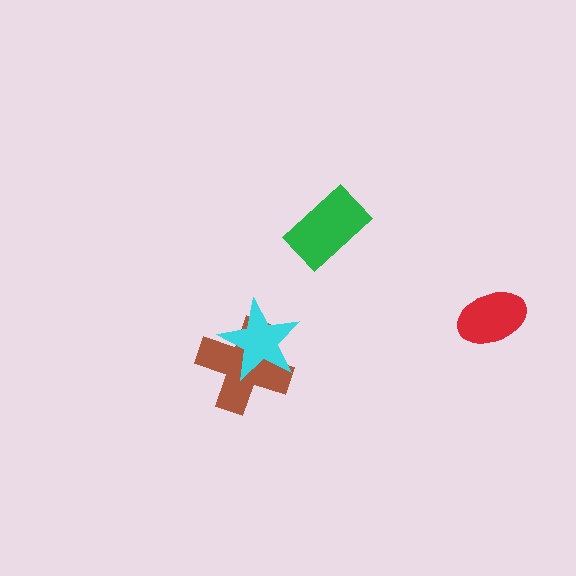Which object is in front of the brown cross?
The cyan star is in front of the brown cross.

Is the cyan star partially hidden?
No, no other shape covers it.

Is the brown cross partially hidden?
Yes, it is partially covered by another shape.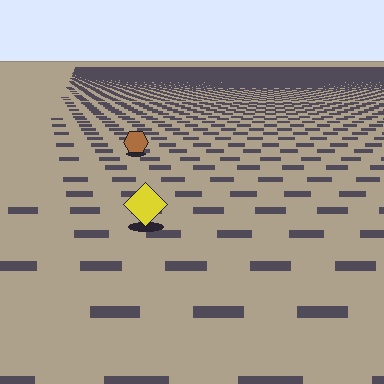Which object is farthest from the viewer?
The brown hexagon is farthest from the viewer. It appears smaller and the ground texture around it is denser.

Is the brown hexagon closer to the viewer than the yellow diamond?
No. The yellow diamond is closer — you can tell from the texture gradient: the ground texture is coarser near it.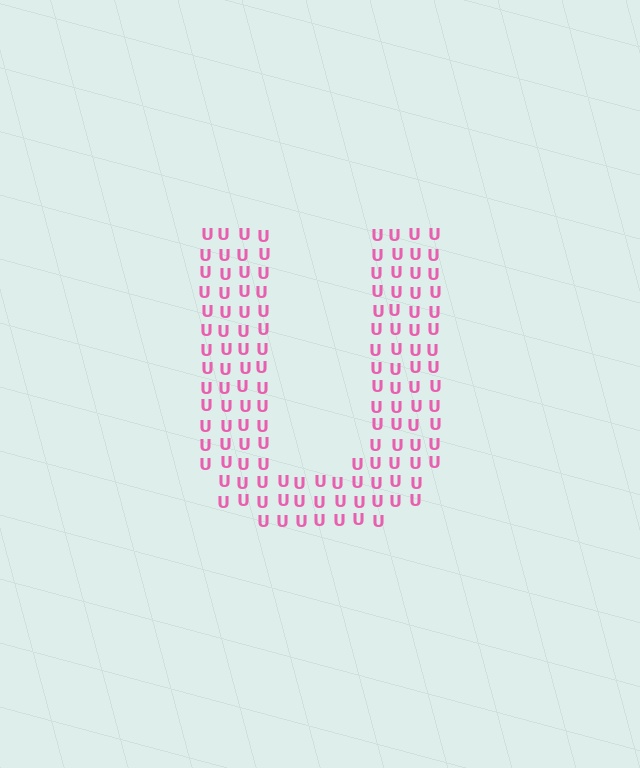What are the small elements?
The small elements are letter U's.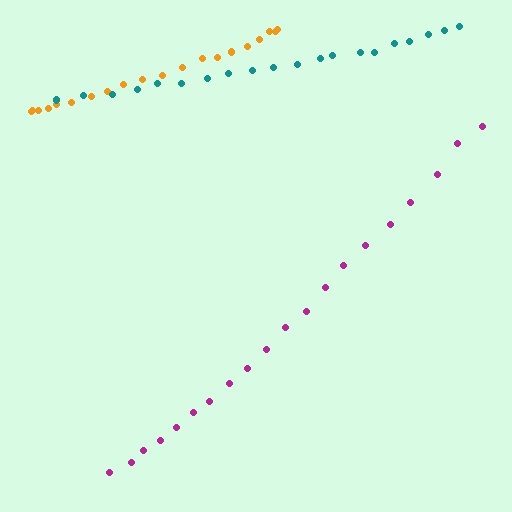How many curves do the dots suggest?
There are 3 distinct paths.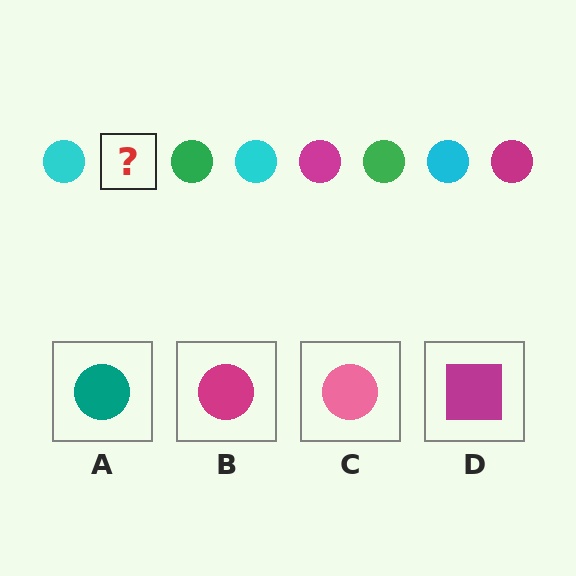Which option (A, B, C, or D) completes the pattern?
B.